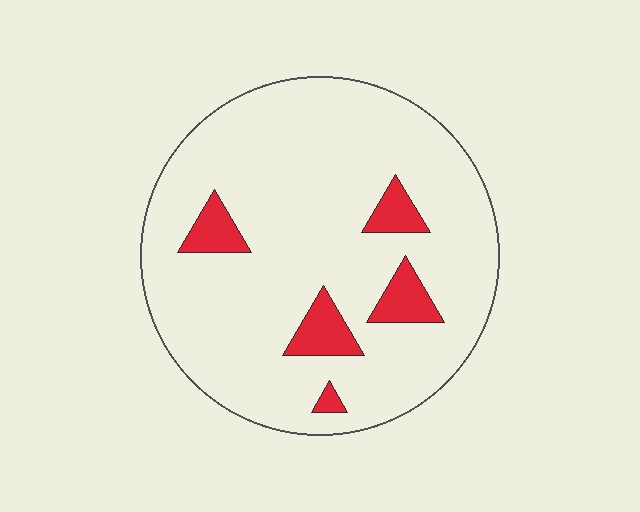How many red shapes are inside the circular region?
5.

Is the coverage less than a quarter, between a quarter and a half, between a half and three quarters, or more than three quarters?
Less than a quarter.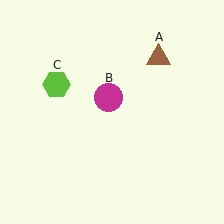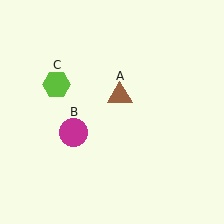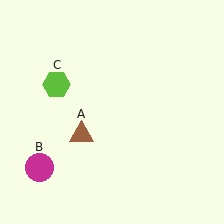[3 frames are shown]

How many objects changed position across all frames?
2 objects changed position: brown triangle (object A), magenta circle (object B).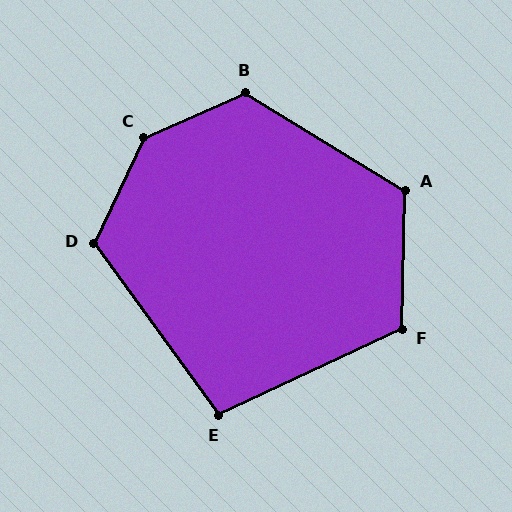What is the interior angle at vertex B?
Approximately 125 degrees (obtuse).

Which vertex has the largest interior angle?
C, at approximately 139 degrees.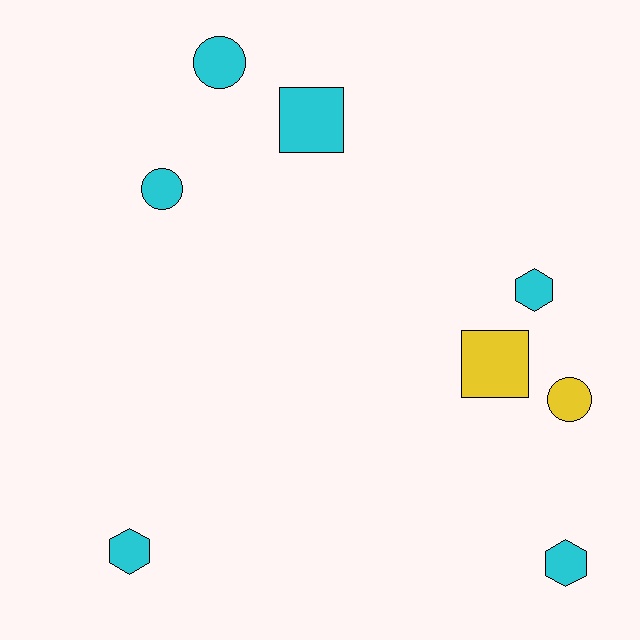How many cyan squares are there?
There is 1 cyan square.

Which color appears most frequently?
Cyan, with 6 objects.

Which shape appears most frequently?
Hexagon, with 3 objects.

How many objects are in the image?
There are 8 objects.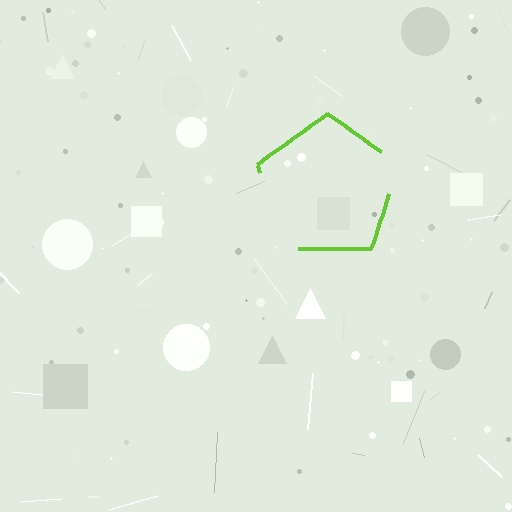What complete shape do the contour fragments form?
The contour fragments form a pentagon.